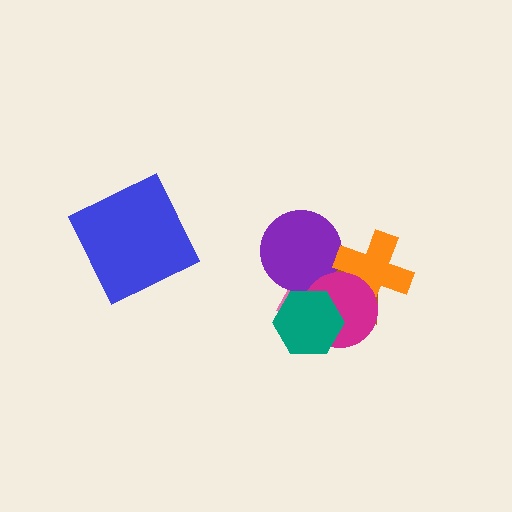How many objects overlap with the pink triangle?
4 objects overlap with the pink triangle.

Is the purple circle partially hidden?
No, no other shape covers it.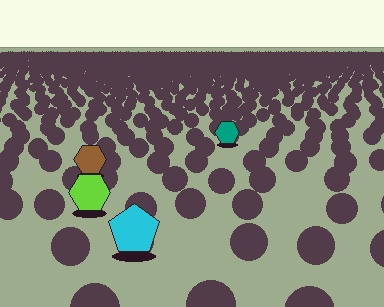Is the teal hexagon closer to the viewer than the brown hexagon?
No. The brown hexagon is closer — you can tell from the texture gradient: the ground texture is coarser near it.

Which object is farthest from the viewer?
The teal hexagon is farthest from the viewer. It appears smaller and the ground texture around it is denser.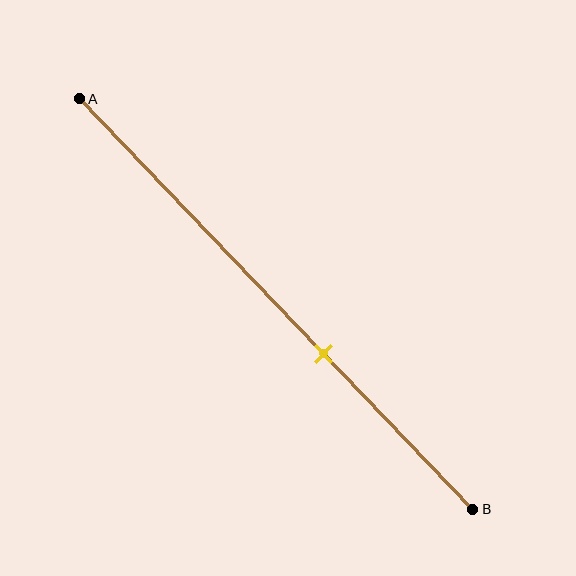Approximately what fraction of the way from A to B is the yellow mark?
The yellow mark is approximately 60% of the way from A to B.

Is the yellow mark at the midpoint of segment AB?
No, the mark is at about 60% from A, not at the 50% midpoint.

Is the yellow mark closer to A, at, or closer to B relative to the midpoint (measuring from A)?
The yellow mark is closer to point B than the midpoint of segment AB.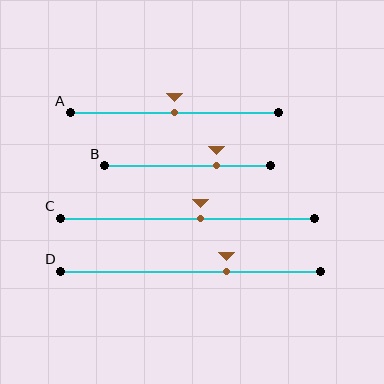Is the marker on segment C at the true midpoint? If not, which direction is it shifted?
No, the marker on segment C is shifted to the right by about 5% of the segment length.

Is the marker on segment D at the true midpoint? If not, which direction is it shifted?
No, the marker on segment D is shifted to the right by about 14% of the segment length.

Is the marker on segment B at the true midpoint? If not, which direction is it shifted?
No, the marker on segment B is shifted to the right by about 17% of the segment length.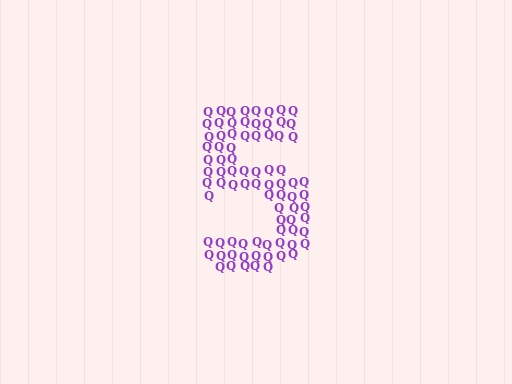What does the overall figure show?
The overall figure shows the digit 5.